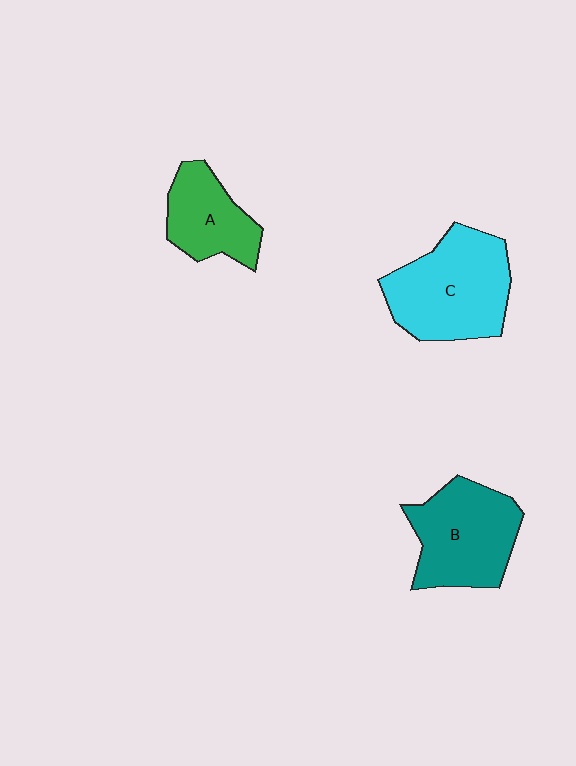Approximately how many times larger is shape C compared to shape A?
Approximately 1.7 times.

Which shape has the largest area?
Shape C (cyan).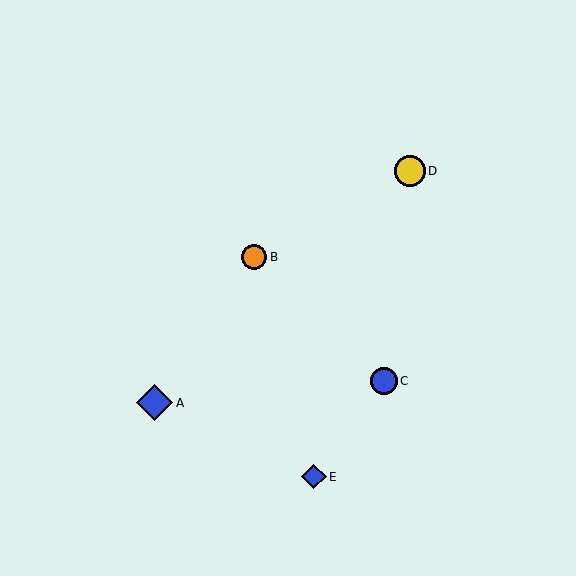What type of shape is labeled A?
Shape A is a blue diamond.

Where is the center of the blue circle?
The center of the blue circle is at (384, 381).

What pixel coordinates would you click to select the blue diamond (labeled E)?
Click at (314, 477) to select the blue diamond E.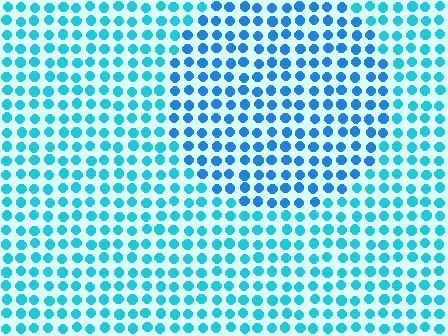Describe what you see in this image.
The image is filled with small cyan elements in a uniform arrangement. A circle-shaped region is visible where the elements are tinted to a slightly different hue, forming a subtle color boundary.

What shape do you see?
I see a circle.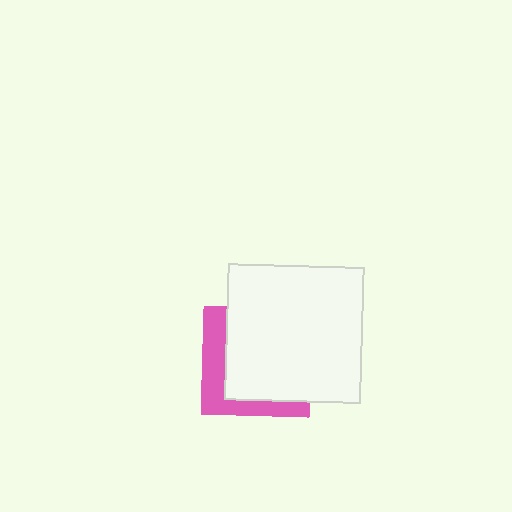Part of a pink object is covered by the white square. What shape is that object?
It is a square.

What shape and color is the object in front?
The object in front is a white square.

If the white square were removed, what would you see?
You would see the complete pink square.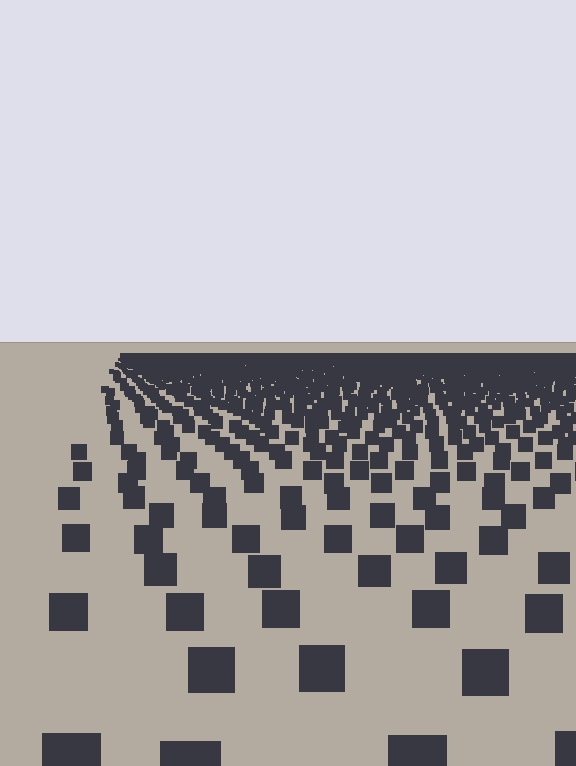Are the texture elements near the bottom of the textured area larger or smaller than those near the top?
Larger. Near the bottom, elements are closer to the viewer and appear at a bigger on-screen size.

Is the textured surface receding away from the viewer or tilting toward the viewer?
The surface is receding away from the viewer. Texture elements get smaller and denser toward the top.